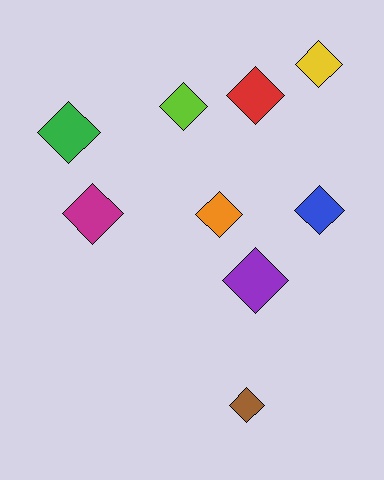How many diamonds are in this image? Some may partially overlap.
There are 9 diamonds.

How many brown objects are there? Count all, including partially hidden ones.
There is 1 brown object.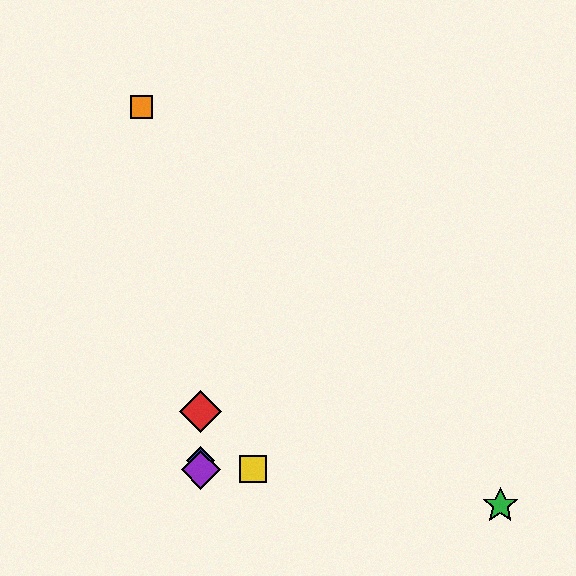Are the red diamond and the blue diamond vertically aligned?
Yes, both are at x≈201.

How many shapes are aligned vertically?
3 shapes (the red diamond, the blue diamond, the purple diamond) are aligned vertically.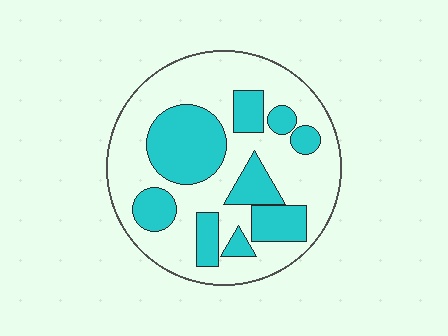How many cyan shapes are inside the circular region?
9.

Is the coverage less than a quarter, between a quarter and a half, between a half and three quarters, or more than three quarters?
Between a quarter and a half.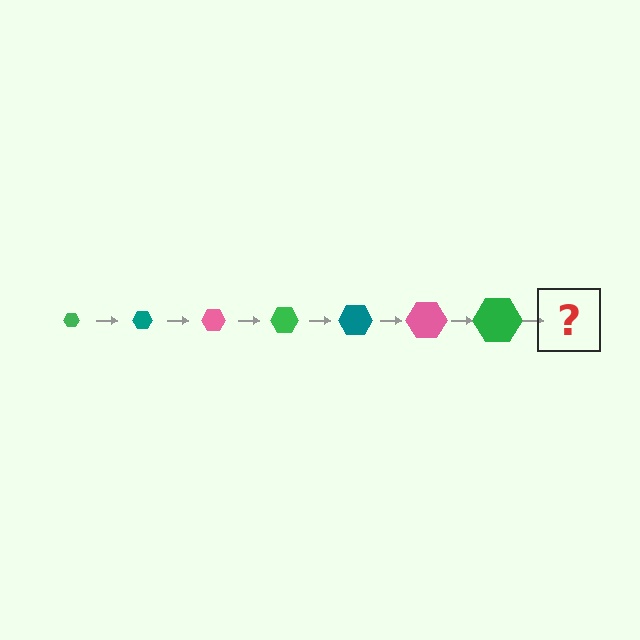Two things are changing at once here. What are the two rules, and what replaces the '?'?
The two rules are that the hexagon grows larger each step and the color cycles through green, teal, and pink. The '?' should be a teal hexagon, larger than the previous one.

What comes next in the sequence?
The next element should be a teal hexagon, larger than the previous one.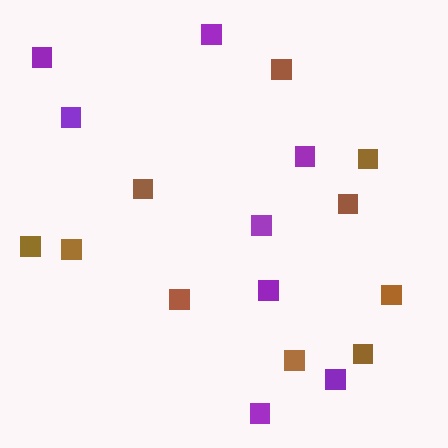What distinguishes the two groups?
There are 2 groups: one group of purple squares (8) and one group of brown squares (10).